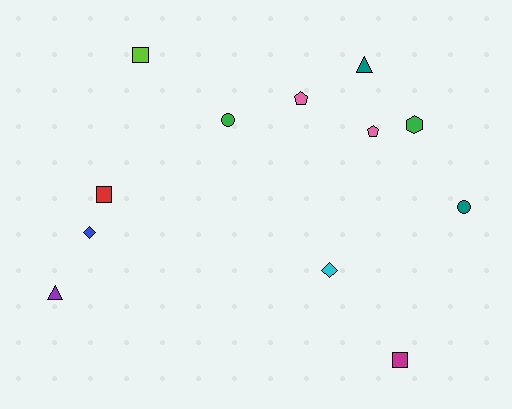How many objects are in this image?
There are 12 objects.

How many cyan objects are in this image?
There is 1 cyan object.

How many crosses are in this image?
There are no crosses.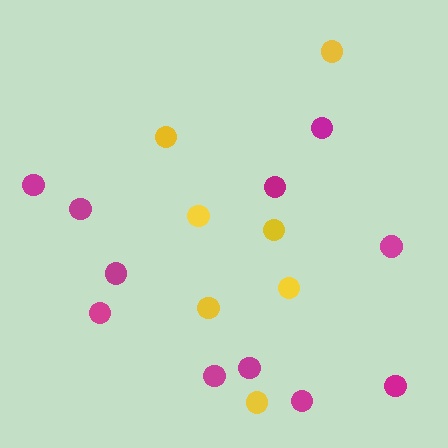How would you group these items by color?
There are 2 groups: one group of magenta circles (11) and one group of yellow circles (7).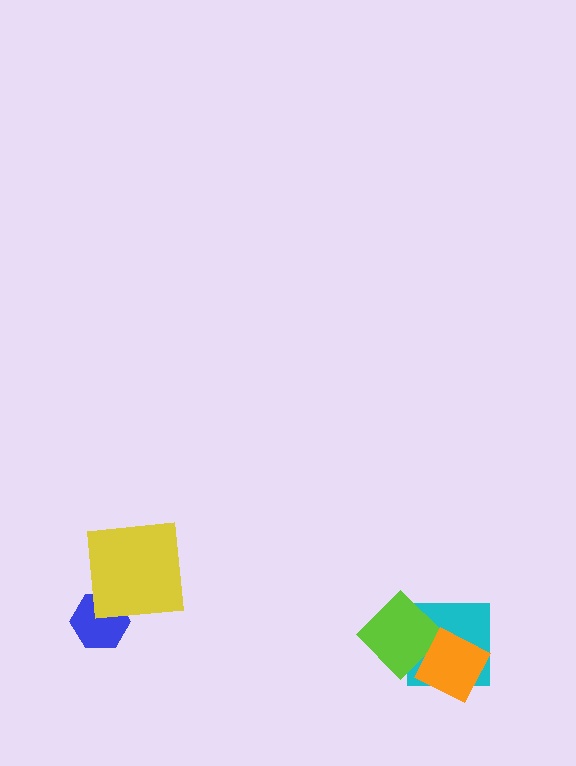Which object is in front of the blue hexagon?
The yellow square is in front of the blue hexagon.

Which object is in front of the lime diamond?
The orange square is in front of the lime diamond.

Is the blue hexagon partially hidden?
Yes, it is partially covered by another shape.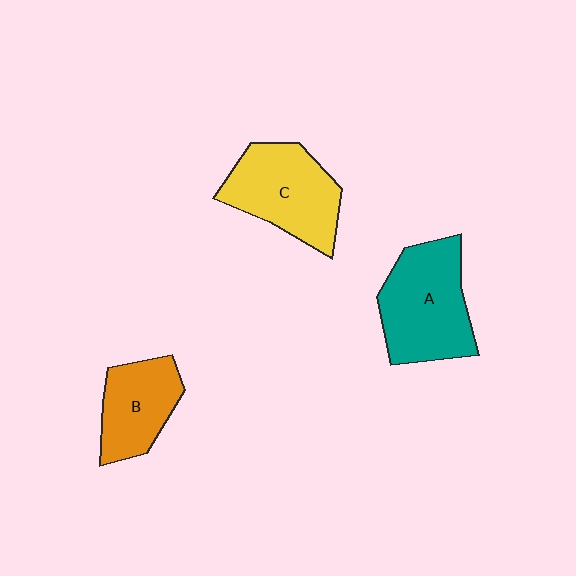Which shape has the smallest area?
Shape B (orange).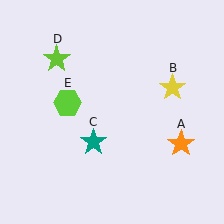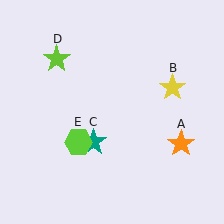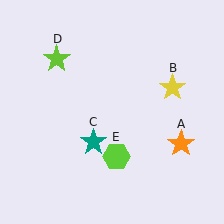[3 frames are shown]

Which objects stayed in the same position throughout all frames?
Orange star (object A) and yellow star (object B) and teal star (object C) and lime star (object D) remained stationary.